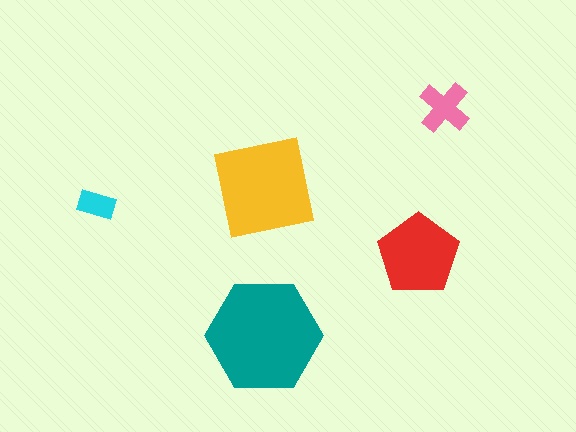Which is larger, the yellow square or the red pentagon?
The yellow square.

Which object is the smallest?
The cyan rectangle.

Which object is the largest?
The teal hexagon.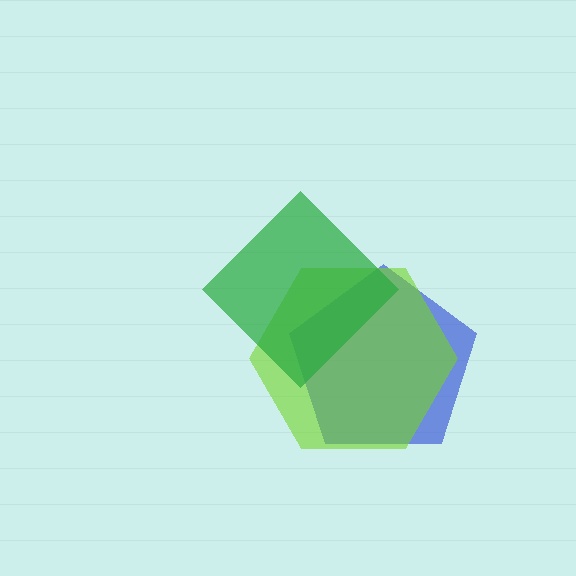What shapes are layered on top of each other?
The layered shapes are: a blue pentagon, a lime hexagon, a green diamond.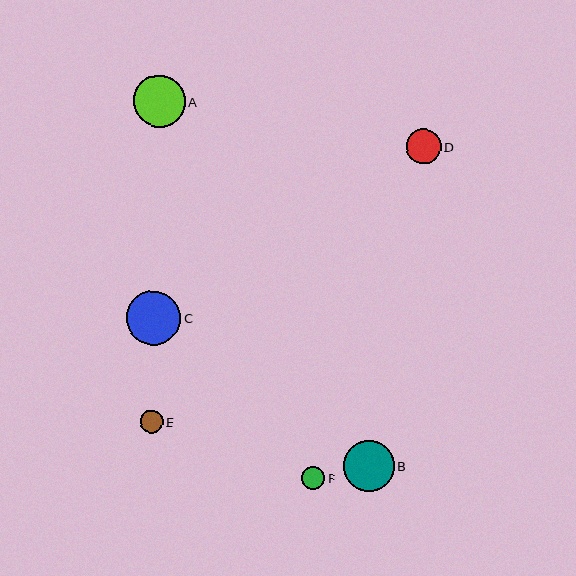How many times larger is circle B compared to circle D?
Circle B is approximately 1.5 times the size of circle D.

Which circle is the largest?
Circle C is the largest with a size of approximately 55 pixels.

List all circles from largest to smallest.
From largest to smallest: C, A, B, D, F, E.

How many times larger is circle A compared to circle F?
Circle A is approximately 2.2 times the size of circle F.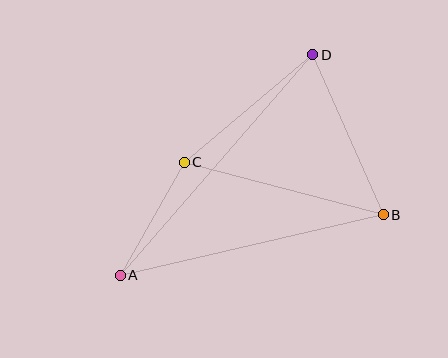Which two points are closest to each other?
Points A and C are closest to each other.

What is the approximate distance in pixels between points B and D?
The distance between B and D is approximately 175 pixels.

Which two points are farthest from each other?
Points A and D are farthest from each other.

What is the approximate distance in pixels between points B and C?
The distance between B and C is approximately 206 pixels.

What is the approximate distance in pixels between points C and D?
The distance between C and D is approximately 168 pixels.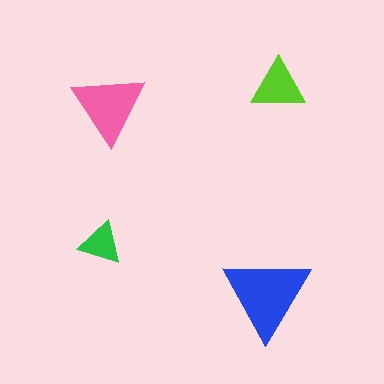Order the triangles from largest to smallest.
the blue one, the pink one, the lime one, the green one.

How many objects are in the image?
There are 4 objects in the image.